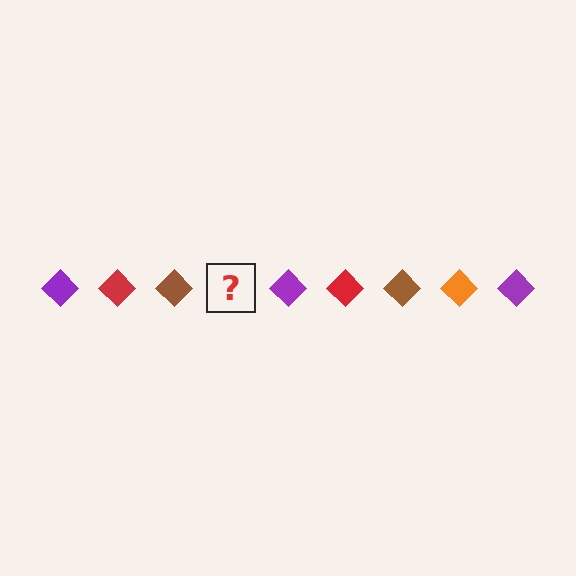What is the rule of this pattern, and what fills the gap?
The rule is that the pattern cycles through purple, red, brown, orange diamonds. The gap should be filled with an orange diamond.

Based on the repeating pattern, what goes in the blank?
The blank should be an orange diamond.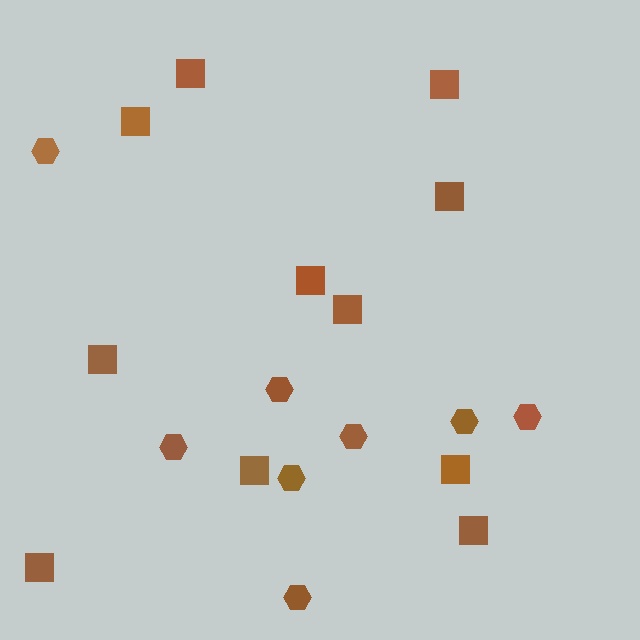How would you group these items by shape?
There are 2 groups: one group of hexagons (8) and one group of squares (11).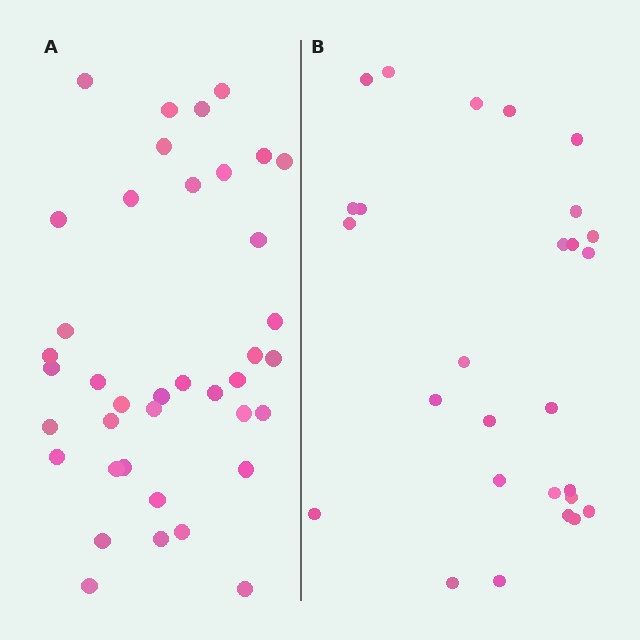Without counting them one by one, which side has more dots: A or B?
Region A (the left region) has more dots.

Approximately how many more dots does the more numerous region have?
Region A has roughly 12 or so more dots than region B.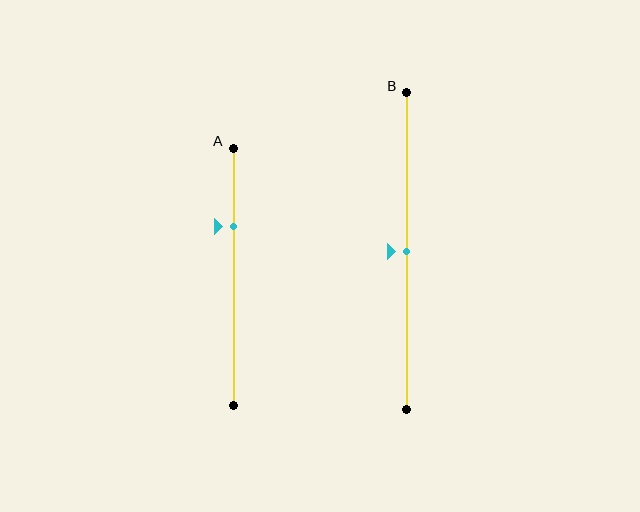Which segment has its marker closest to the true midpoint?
Segment B has its marker closest to the true midpoint.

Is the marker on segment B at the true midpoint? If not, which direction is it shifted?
Yes, the marker on segment B is at the true midpoint.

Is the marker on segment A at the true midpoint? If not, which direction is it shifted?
No, the marker on segment A is shifted upward by about 20% of the segment length.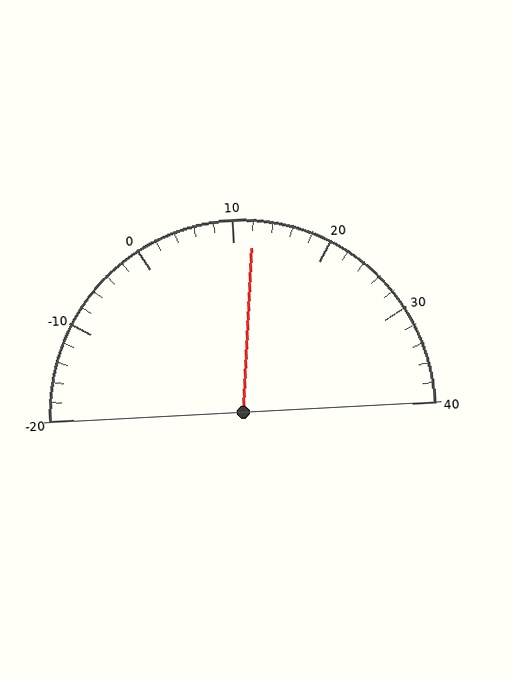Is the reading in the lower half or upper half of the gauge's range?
The reading is in the upper half of the range (-20 to 40).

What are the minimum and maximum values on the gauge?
The gauge ranges from -20 to 40.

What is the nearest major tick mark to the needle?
The nearest major tick mark is 10.